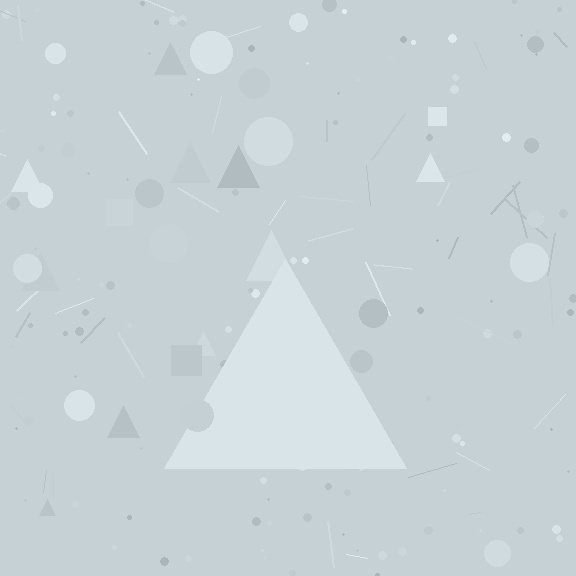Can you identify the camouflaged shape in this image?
The camouflaged shape is a triangle.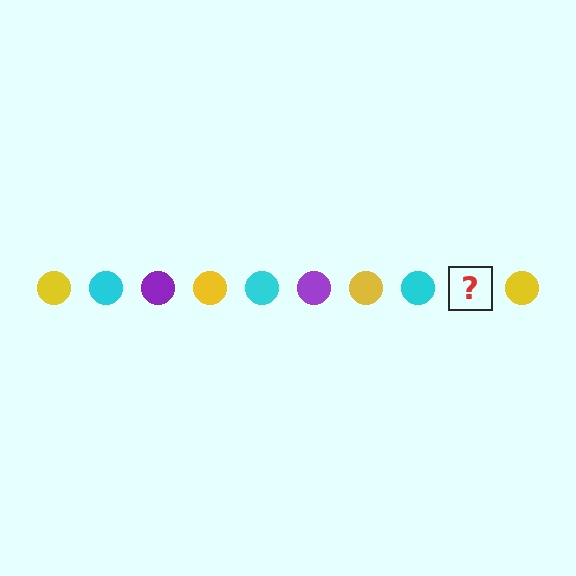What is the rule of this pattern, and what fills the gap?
The rule is that the pattern cycles through yellow, cyan, purple circles. The gap should be filled with a purple circle.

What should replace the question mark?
The question mark should be replaced with a purple circle.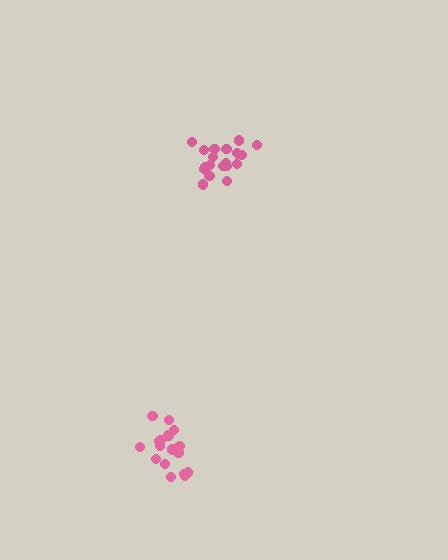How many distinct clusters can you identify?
There are 2 distinct clusters.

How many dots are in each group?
Group 1: 20 dots, Group 2: 18 dots (38 total).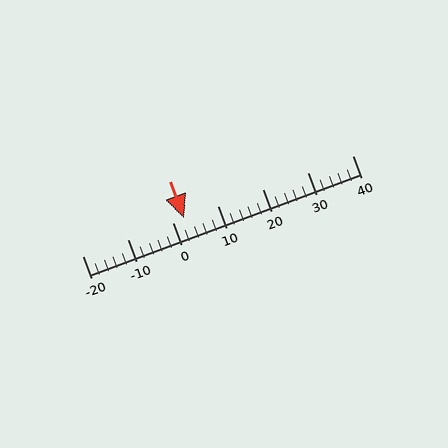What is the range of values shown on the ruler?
The ruler shows values from -20 to 40.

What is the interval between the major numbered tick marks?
The major tick marks are spaced 10 units apart.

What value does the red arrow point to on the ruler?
The red arrow points to approximately 3.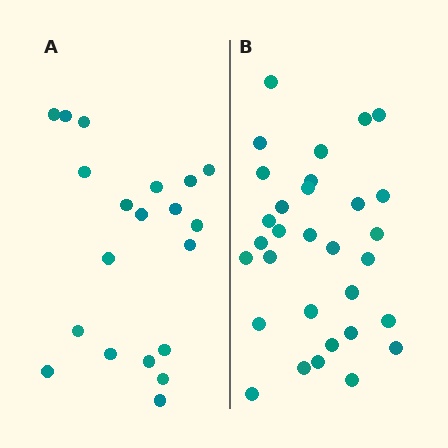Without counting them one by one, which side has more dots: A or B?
Region B (the right region) has more dots.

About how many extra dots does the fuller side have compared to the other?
Region B has roughly 12 or so more dots than region A.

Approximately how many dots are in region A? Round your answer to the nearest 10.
About 20 dots.